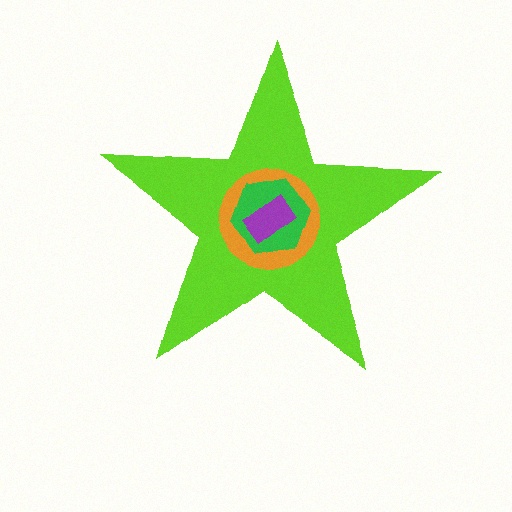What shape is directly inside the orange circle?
The green hexagon.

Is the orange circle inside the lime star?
Yes.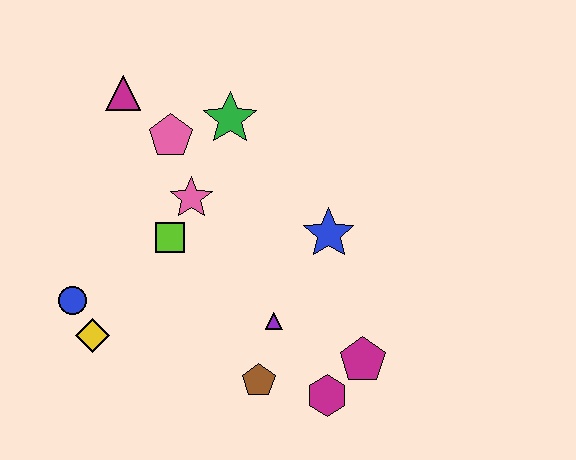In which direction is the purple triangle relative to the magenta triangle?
The purple triangle is below the magenta triangle.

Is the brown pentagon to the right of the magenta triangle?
Yes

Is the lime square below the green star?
Yes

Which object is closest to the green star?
The pink pentagon is closest to the green star.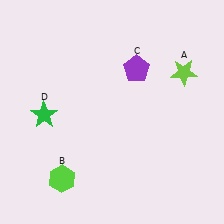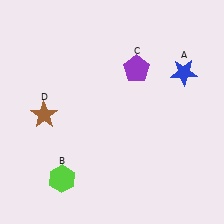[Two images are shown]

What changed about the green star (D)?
In Image 1, D is green. In Image 2, it changed to brown.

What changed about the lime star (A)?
In Image 1, A is lime. In Image 2, it changed to blue.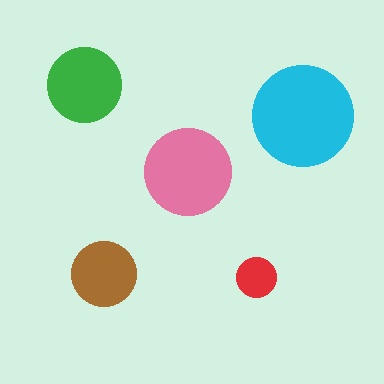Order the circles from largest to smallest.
the cyan one, the pink one, the green one, the brown one, the red one.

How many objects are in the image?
There are 5 objects in the image.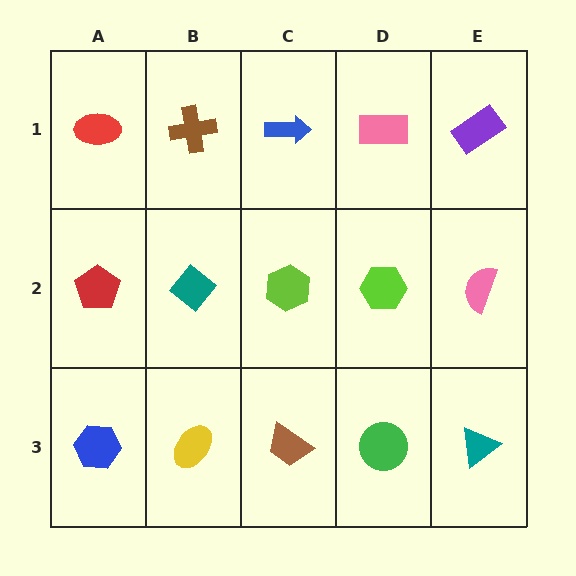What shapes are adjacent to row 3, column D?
A lime hexagon (row 2, column D), a brown trapezoid (row 3, column C), a teal triangle (row 3, column E).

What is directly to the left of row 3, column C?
A yellow ellipse.